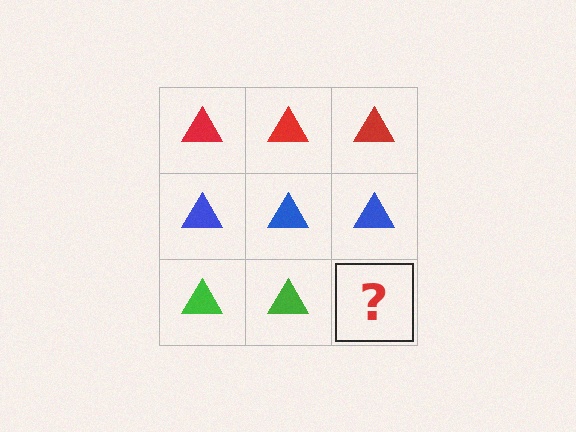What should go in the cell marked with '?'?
The missing cell should contain a green triangle.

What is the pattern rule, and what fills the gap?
The rule is that each row has a consistent color. The gap should be filled with a green triangle.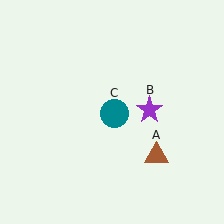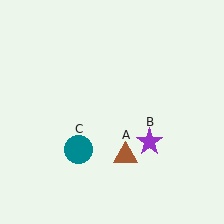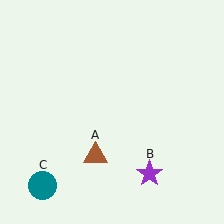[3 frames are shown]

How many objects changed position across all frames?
3 objects changed position: brown triangle (object A), purple star (object B), teal circle (object C).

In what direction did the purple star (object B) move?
The purple star (object B) moved down.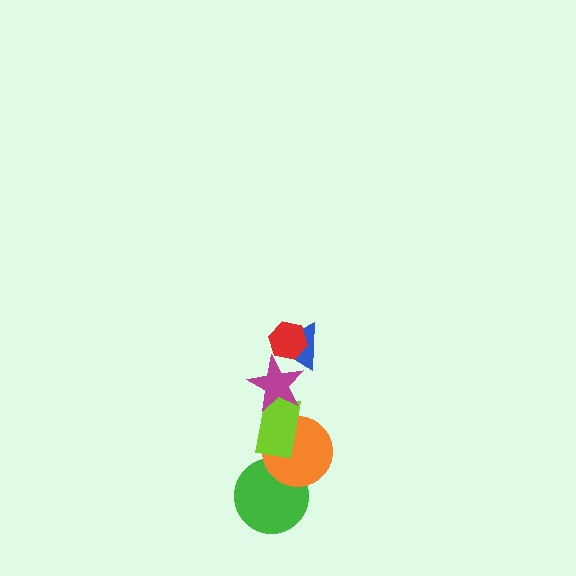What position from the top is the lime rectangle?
The lime rectangle is 4th from the top.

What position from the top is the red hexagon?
The red hexagon is 1st from the top.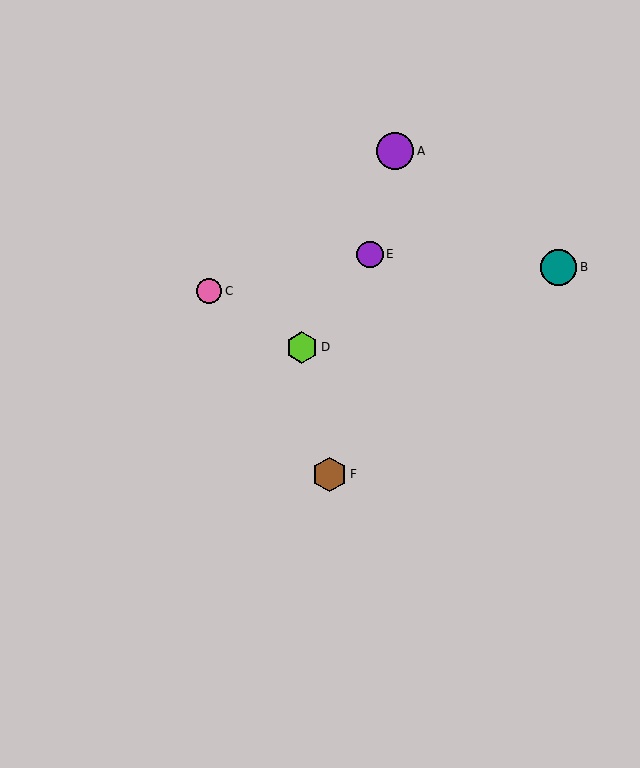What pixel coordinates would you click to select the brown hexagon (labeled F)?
Click at (329, 474) to select the brown hexagon F.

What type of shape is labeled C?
Shape C is a pink circle.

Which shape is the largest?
The purple circle (labeled A) is the largest.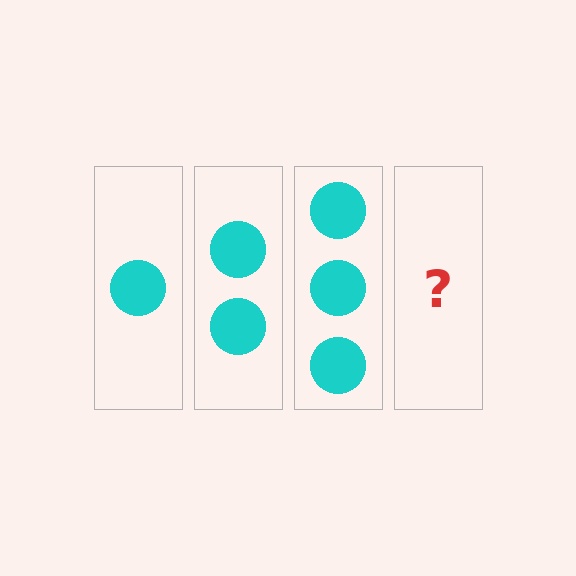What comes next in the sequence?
The next element should be 4 circles.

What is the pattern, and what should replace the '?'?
The pattern is that each step adds one more circle. The '?' should be 4 circles.